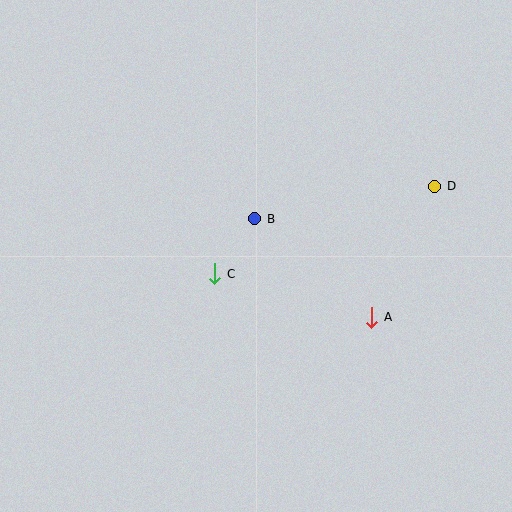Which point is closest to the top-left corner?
Point B is closest to the top-left corner.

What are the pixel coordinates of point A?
Point A is at (372, 317).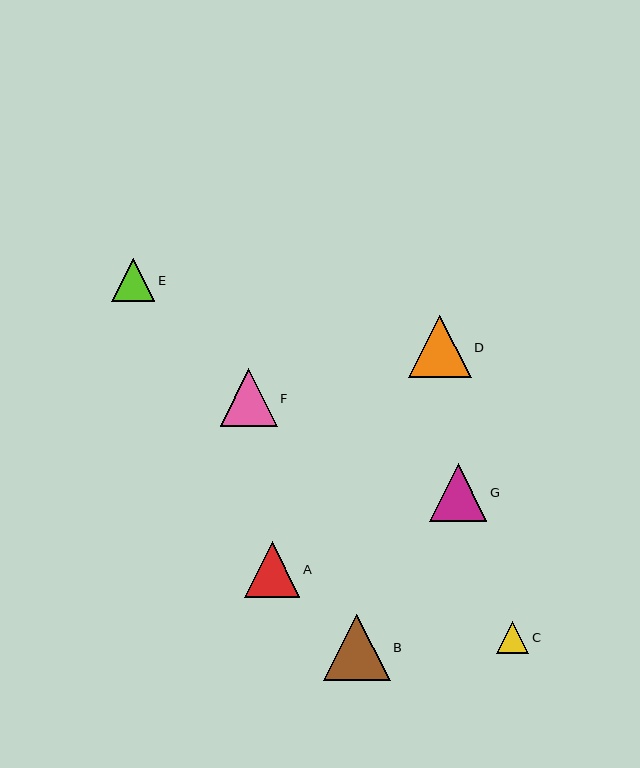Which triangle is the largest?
Triangle B is the largest with a size of approximately 66 pixels.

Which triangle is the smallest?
Triangle C is the smallest with a size of approximately 32 pixels.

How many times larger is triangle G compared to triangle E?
Triangle G is approximately 1.3 times the size of triangle E.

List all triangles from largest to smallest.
From largest to smallest: B, D, G, F, A, E, C.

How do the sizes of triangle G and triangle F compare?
Triangle G and triangle F are approximately the same size.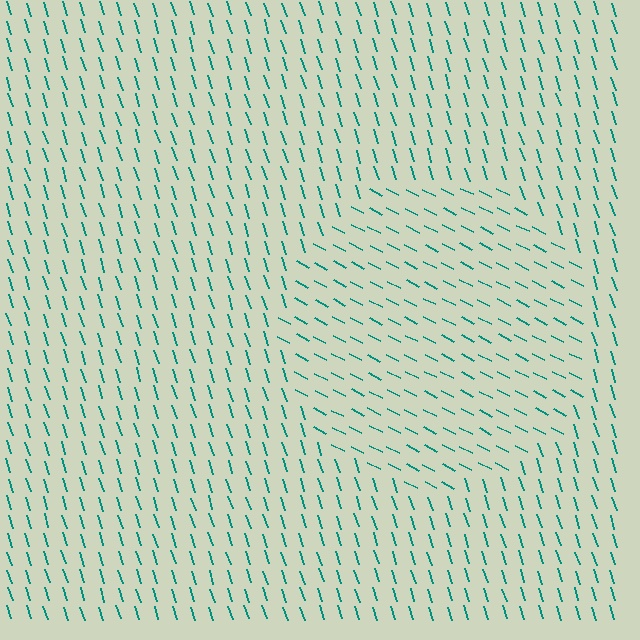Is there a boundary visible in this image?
Yes, there is a texture boundary formed by a change in line orientation.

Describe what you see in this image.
The image is filled with small teal line segments. A circle region in the image has lines oriented differently from the surrounding lines, creating a visible texture boundary.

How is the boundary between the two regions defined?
The boundary is defined purely by a change in line orientation (approximately 45 degrees difference). All lines are the same color and thickness.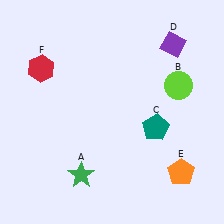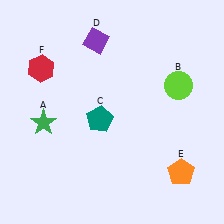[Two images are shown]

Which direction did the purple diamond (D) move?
The purple diamond (D) moved left.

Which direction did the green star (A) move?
The green star (A) moved up.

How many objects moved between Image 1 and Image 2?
3 objects moved between the two images.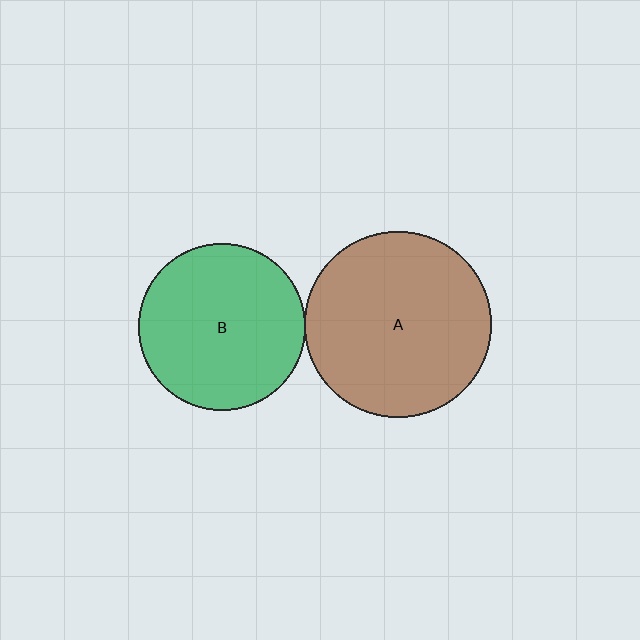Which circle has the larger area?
Circle A (brown).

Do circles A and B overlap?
Yes.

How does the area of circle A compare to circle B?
Approximately 1.2 times.